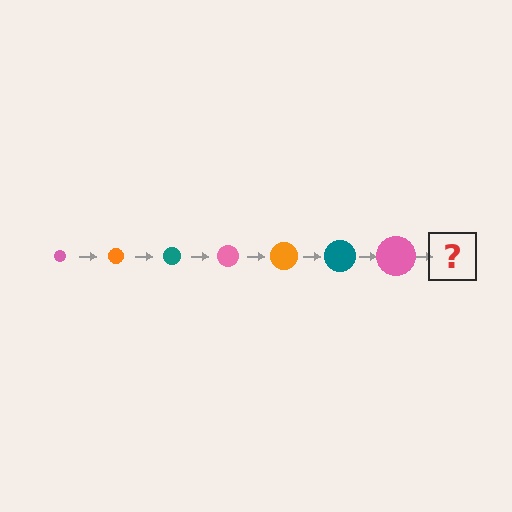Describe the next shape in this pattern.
It should be an orange circle, larger than the previous one.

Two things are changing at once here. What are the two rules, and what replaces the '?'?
The two rules are that the circle grows larger each step and the color cycles through pink, orange, and teal. The '?' should be an orange circle, larger than the previous one.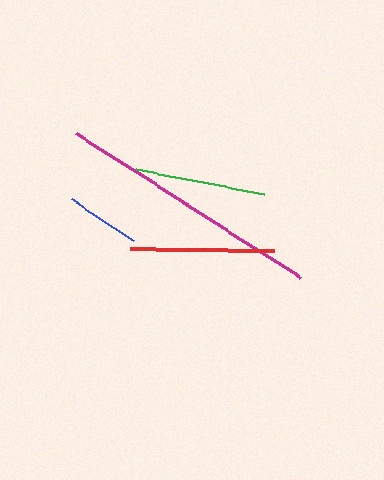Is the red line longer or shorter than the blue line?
The red line is longer than the blue line.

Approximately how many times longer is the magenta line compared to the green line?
The magenta line is approximately 2.0 times the length of the green line.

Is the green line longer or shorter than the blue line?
The green line is longer than the blue line.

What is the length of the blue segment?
The blue segment is approximately 75 pixels long.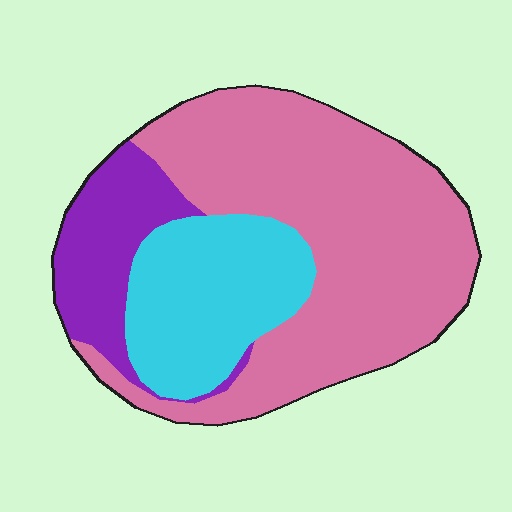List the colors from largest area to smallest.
From largest to smallest: pink, cyan, purple.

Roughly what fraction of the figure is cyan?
Cyan covers 24% of the figure.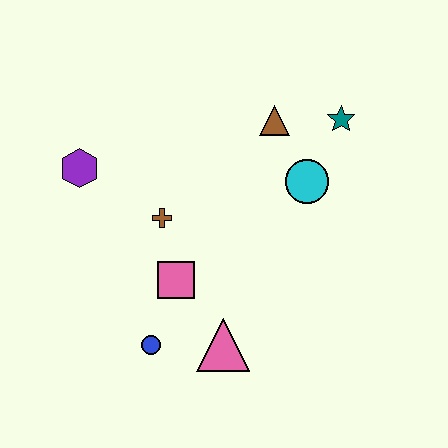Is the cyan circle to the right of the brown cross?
Yes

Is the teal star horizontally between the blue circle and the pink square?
No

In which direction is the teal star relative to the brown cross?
The teal star is to the right of the brown cross.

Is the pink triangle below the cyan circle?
Yes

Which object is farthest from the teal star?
The blue circle is farthest from the teal star.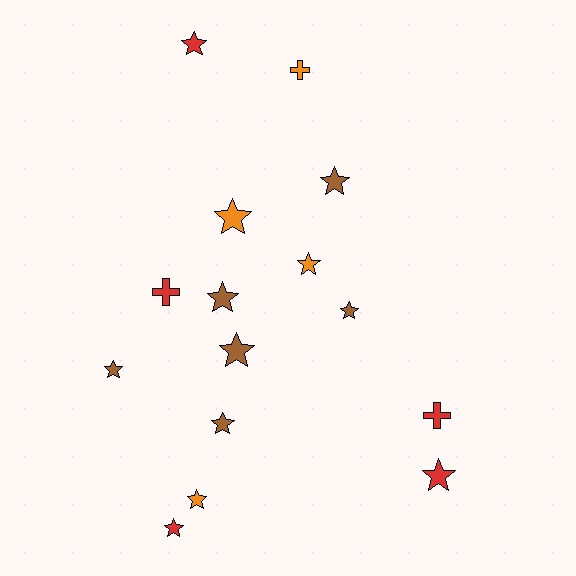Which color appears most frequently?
Brown, with 6 objects.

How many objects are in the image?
There are 15 objects.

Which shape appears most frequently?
Star, with 12 objects.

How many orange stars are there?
There are 3 orange stars.